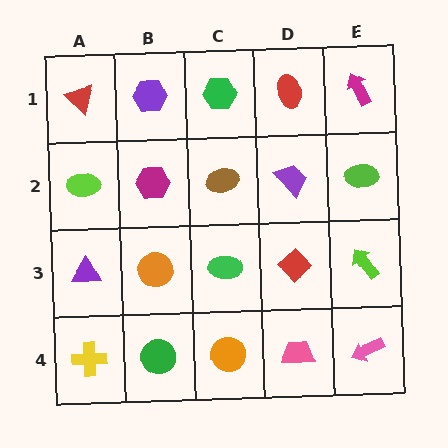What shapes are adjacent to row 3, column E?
A lime ellipse (row 2, column E), a pink arrow (row 4, column E), a red diamond (row 3, column D).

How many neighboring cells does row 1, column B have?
3.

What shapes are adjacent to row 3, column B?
A magenta hexagon (row 2, column B), a green circle (row 4, column B), a purple triangle (row 3, column A), a green ellipse (row 3, column C).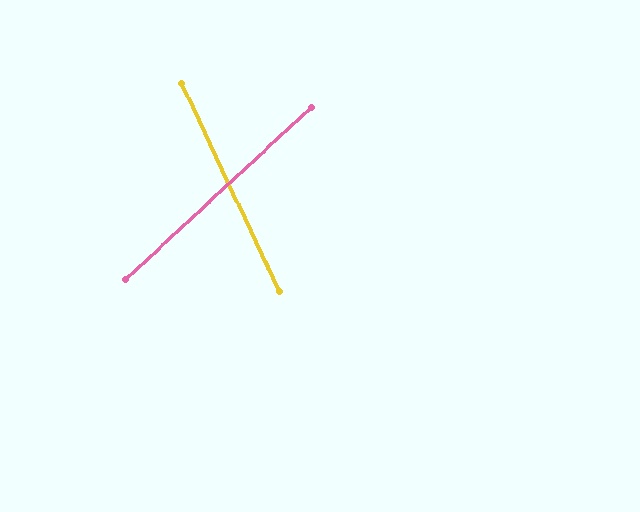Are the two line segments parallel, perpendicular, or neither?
Neither parallel nor perpendicular — they differ by about 72°.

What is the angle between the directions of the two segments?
Approximately 72 degrees.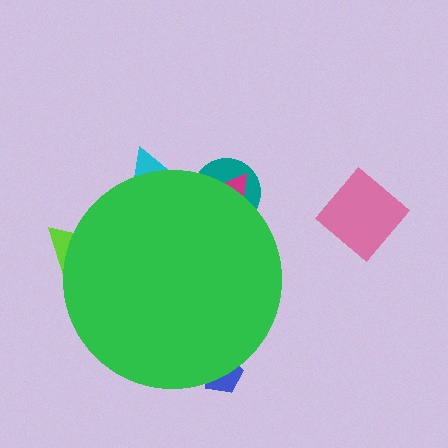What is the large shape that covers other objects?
A green circle.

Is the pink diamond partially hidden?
No, the pink diamond is fully visible.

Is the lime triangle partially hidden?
Yes, the lime triangle is partially hidden behind the green circle.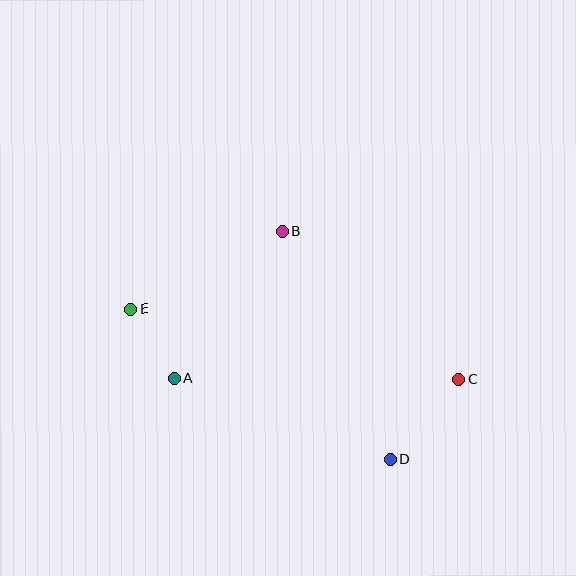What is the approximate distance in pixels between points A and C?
The distance between A and C is approximately 284 pixels.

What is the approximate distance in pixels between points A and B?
The distance between A and B is approximately 182 pixels.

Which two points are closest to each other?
Points A and E are closest to each other.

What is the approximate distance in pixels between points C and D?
The distance between C and D is approximately 105 pixels.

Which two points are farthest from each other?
Points C and E are farthest from each other.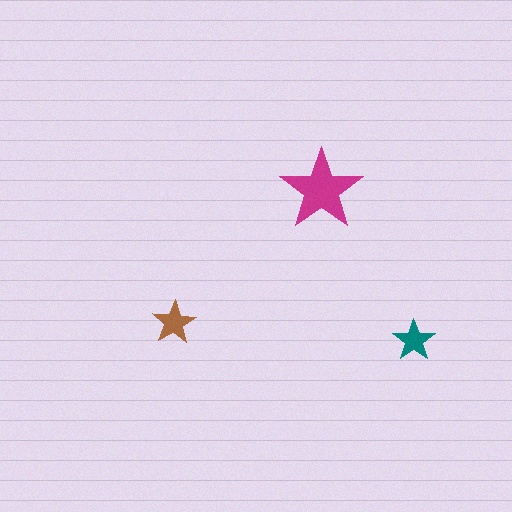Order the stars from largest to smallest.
the magenta one, the brown one, the teal one.